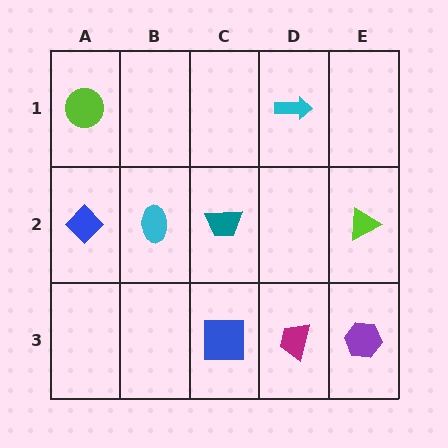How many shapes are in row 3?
3 shapes.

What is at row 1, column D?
A cyan arrow.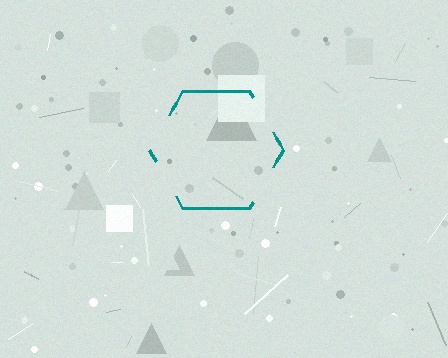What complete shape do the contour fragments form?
The contour fragments form a hexagon.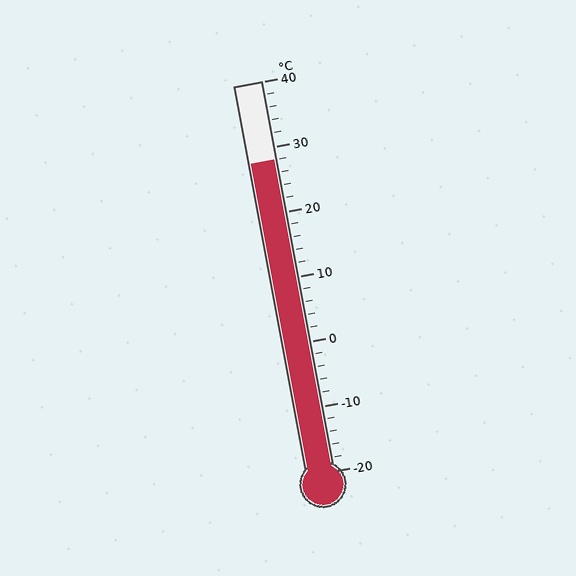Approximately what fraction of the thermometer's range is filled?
The thermometer is filled to approximately 80% of its range.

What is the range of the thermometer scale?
The thermometer scale ranges from -20°C to 40°C.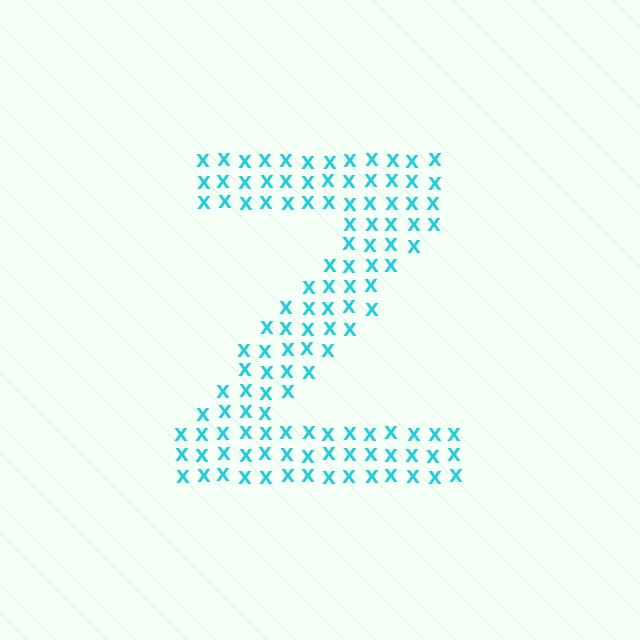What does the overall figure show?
The overall figure shows the letter Z.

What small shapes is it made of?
It is made of small letter X's.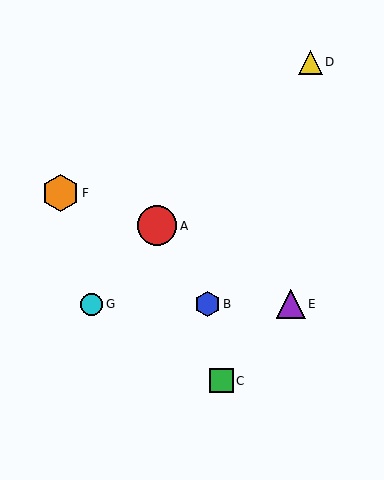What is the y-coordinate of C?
Object C is at y≈381.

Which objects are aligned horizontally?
Objects B, E, G are aligned horizontally.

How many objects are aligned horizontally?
3 objects (B, E, G) are aligned horizontally.